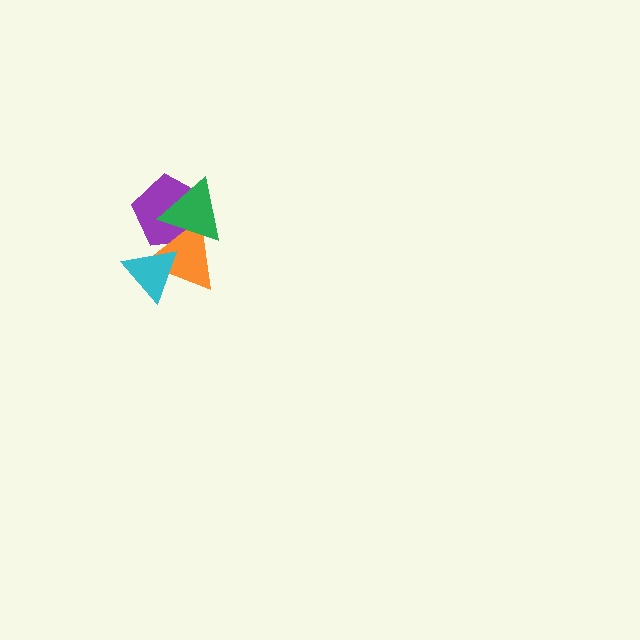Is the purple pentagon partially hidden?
Yes, it is partially covered by another shape.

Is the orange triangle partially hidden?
Yes, it is partially covered by another shape.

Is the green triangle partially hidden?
No, no other shape covers it.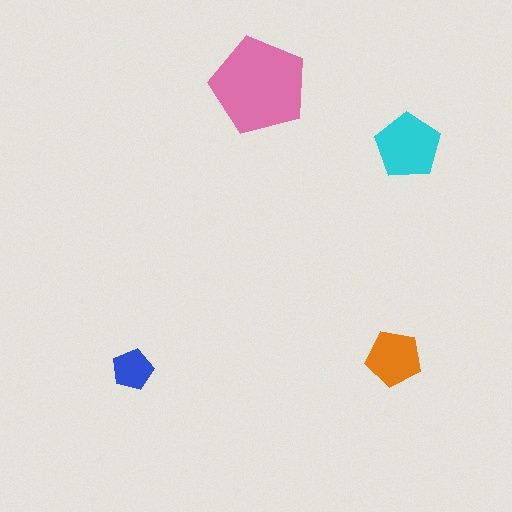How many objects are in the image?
There are 4 objects in the image.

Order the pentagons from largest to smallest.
the pink one, the cyan one, the orange one, the blue one.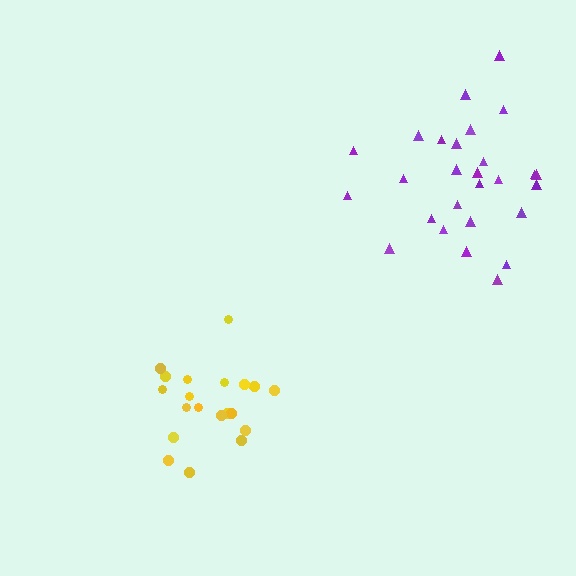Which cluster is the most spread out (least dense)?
Purple.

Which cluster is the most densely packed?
Yellow.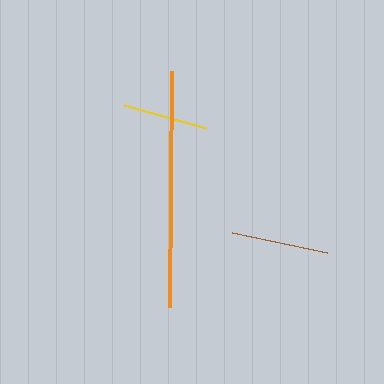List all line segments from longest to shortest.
From longest to shortest: orange, brown, yellow.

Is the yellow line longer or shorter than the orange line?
The orange line is longer than the yellow line.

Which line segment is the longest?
The orange line is the longest at approximately 235 pixels.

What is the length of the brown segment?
The brown segment is approximately 97 pixels long.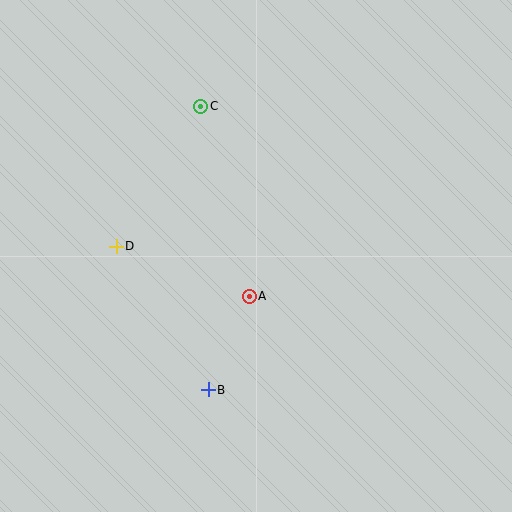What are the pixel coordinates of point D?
Point D is at (116, 246).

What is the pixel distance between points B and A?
The distance between B and A is 102 pixels.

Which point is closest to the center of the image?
Point A at (249, 296) is closest to the center.